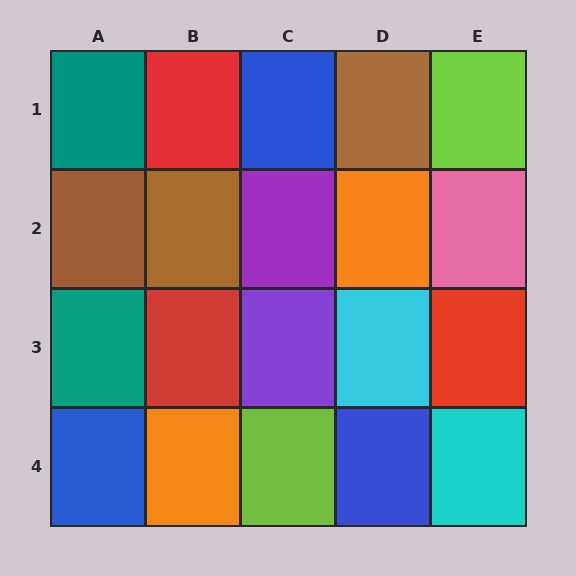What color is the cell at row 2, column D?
Orange.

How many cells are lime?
2 cells are lime.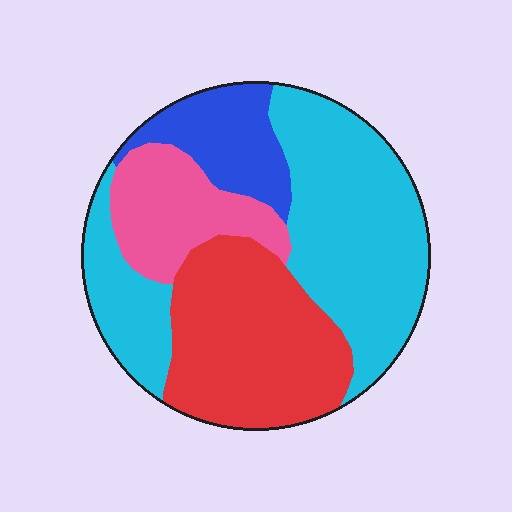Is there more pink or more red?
Red.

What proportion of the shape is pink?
Pink covers about 15% of the shape.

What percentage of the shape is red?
Red covers around 30% of the shape.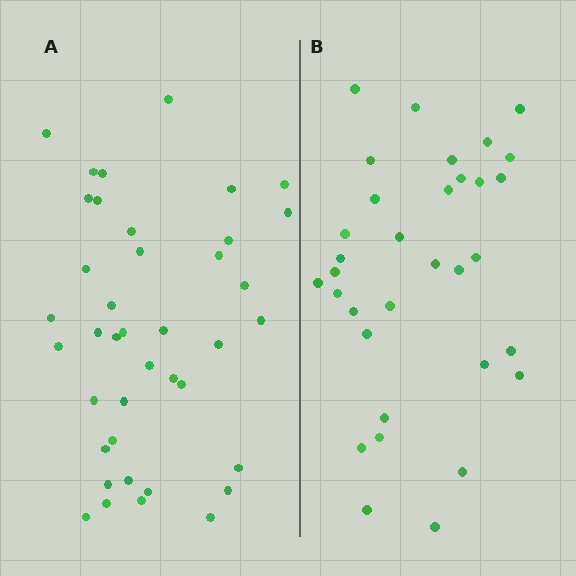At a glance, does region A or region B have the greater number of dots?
Region A (the left region) has more dots.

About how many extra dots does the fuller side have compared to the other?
Region A has roughly 8 or so more dots than region B.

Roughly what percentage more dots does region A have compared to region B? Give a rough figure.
About 20% more.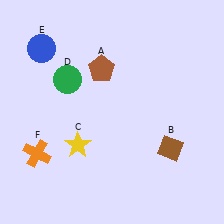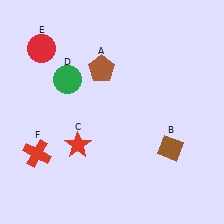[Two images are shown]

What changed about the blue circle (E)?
In Image 1, E is blue. In Image 2, it changed to red.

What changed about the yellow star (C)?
In Image 1, C is yellow. In Image 2, it changed to red.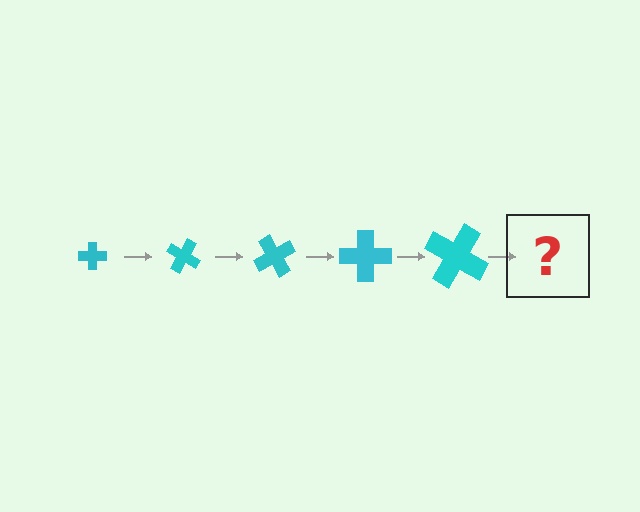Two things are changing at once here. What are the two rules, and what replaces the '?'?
The two rules are that the cross grows larger each step and it rotates 30 degrees each step. The '?' should be a cross, larger than the previous one and rotated 150 degrees from the start.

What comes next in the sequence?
The next element should be a cross, larger than the previous one and rotated 150 degrees from the start.